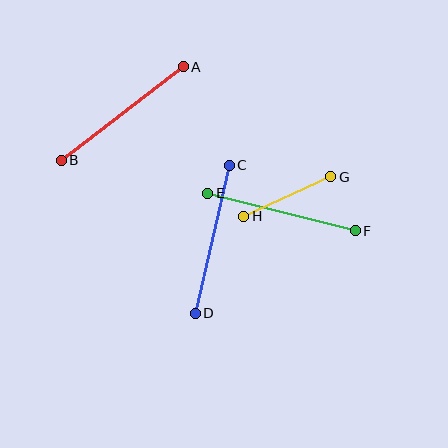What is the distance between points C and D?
The distance is approximately 152 pixels.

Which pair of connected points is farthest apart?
Points A and B are farthest apart.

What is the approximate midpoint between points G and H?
The midpoint is at approximately (287, 196) pixels.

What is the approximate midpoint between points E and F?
The midpoint is at approximately (281, 212) pixels.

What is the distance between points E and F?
The distance is approximately 152 pixels.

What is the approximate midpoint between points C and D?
The midpoint is at approximately (212, 239) pixels.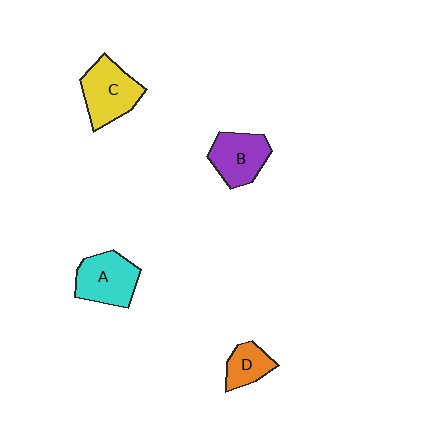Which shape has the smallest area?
Shape D (orange).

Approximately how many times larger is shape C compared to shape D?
Approximately 1.8 times.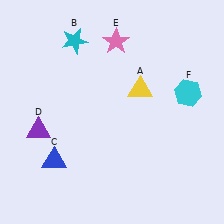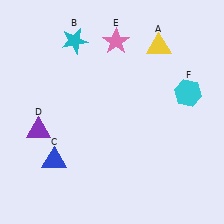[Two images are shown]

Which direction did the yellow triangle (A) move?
The yellow triangle (A) moved up.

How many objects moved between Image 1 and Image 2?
1 object moved between the two images.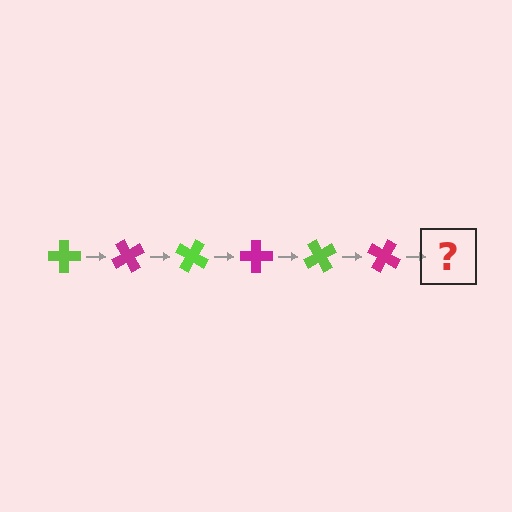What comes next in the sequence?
The next element should be a lime cross, rotated 360 degrees from the start.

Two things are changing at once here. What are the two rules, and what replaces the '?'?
The two rules are that it rotates 60 degrees each step and the color cycles through lime and magenta. The '?' should be a lime cross, rotated 360 degrees from the start.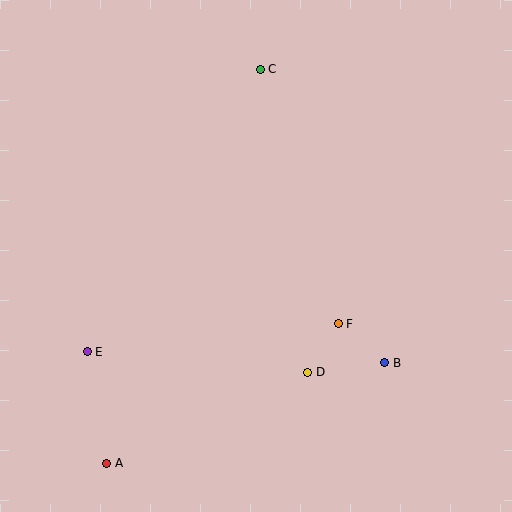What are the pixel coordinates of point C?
Point C is at (260, 69).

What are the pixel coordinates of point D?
Point D is at (308, 372).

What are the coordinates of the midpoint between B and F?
The midpoint between B and F is at (362, 343).